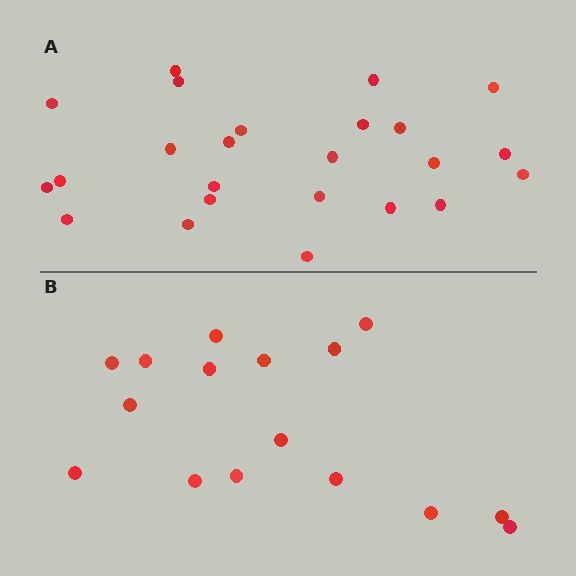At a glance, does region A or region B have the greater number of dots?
Region A (the top region) has more dots.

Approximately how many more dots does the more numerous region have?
Region A has roughly 8 or so more dots than region B.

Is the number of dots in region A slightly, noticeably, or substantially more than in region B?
Region A has substantially more. The ratio is roughly 1.5 to 1.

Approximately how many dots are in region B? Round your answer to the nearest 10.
About 20 dots. (The exact count is 16, which rounds to 20.)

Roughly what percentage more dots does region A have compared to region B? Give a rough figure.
About 50% more.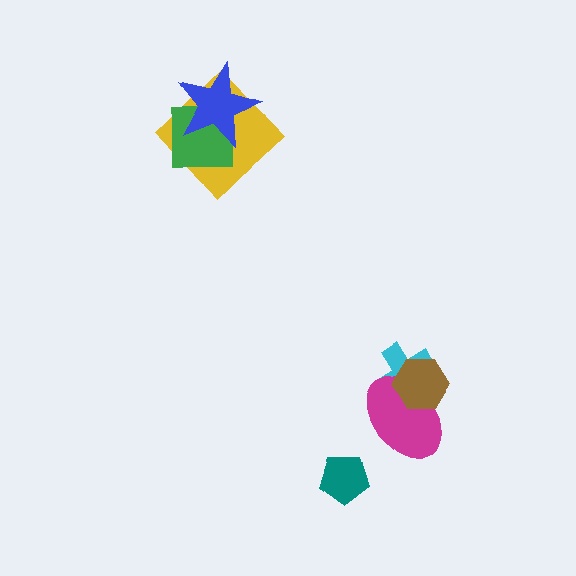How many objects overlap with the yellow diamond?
2 objects overlap with the yellow diamond.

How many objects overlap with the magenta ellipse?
2 objects overlap with the magenta ellipse.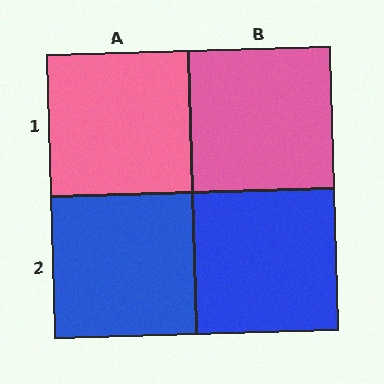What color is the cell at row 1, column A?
Pink.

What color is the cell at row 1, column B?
Pink.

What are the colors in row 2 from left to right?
Blue, blue.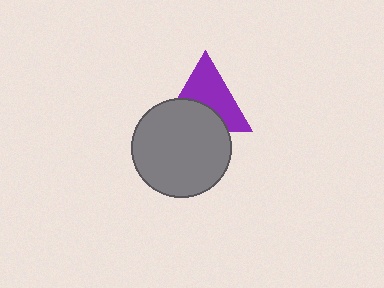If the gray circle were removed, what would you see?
You would see the complete purple triangle.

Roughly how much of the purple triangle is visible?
About half of it is visible (roughly 58%).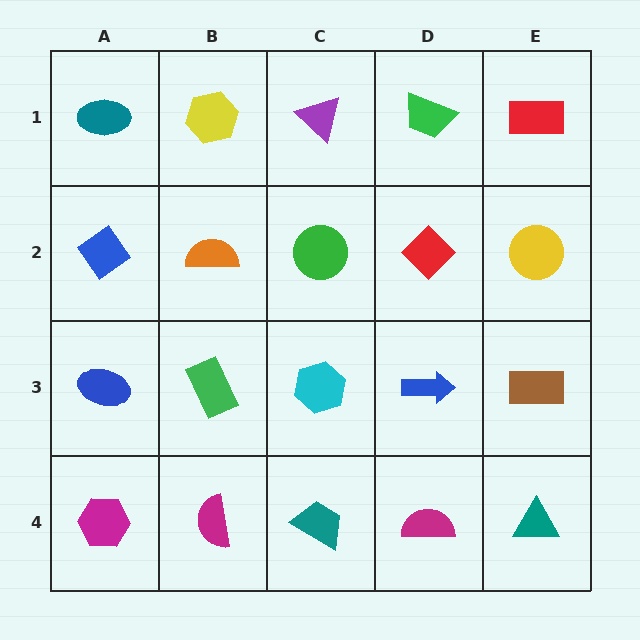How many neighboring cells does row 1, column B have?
3.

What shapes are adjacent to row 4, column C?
A cyan hexagon (row 3, column C), a magenta semicircle (row 4, column B), a magenta semicircle (row 4, column D).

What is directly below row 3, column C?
A teal trapezoid.